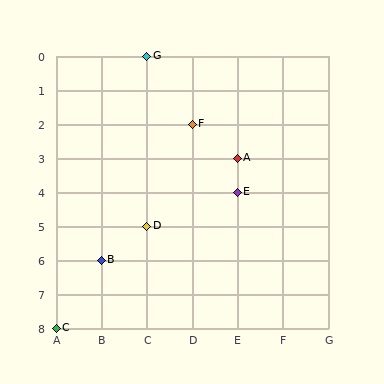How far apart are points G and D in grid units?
Points G and D are 5 rows apart.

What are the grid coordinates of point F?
Point F is at grid coordinates (D, 2).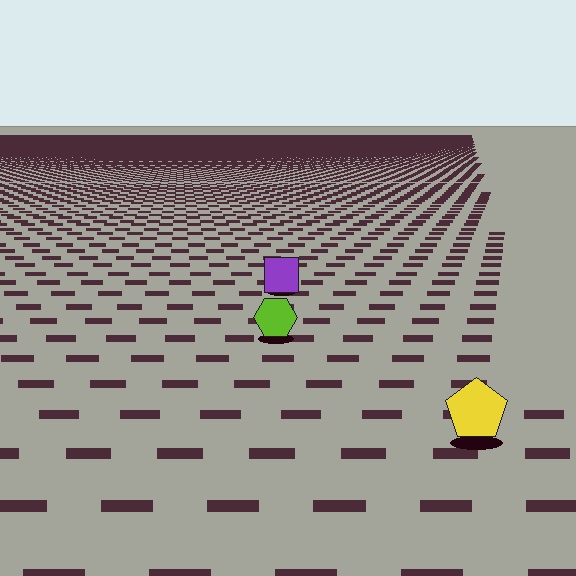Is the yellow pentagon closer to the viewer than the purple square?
Yes. The yellow pentagon is closer — you can tell from the texture gradient: the ground texture is coarser near it.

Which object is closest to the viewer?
The yellow pentagon is closest. The texture marks near it are larger and more spread out.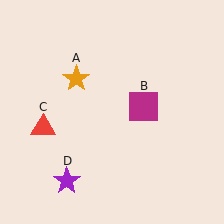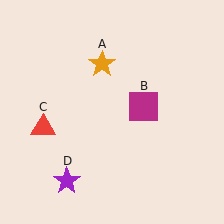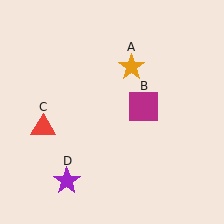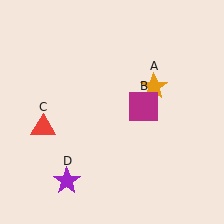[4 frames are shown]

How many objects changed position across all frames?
1 object changed position: orange star (object A).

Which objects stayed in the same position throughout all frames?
Magenta square (object B) and red triangle (object C) and purple star (object D) remained stationary.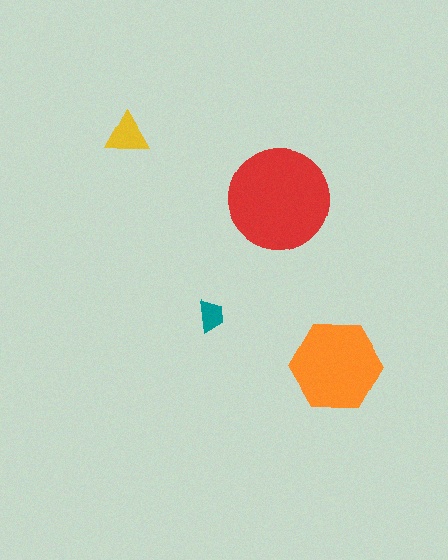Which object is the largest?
The red circle.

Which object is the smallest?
The teal trapezoid.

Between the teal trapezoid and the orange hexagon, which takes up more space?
The orange hexagon.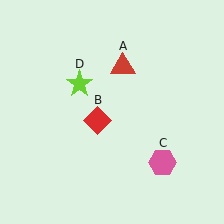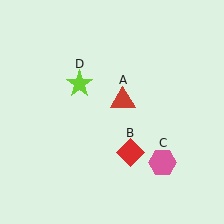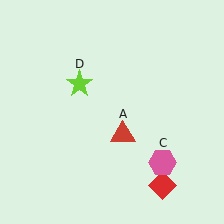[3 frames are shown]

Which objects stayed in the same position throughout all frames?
Pink hexagon (object C) and lime star (object D) remained stationary.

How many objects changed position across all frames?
2 objects changed position: red triangle (object A), red diamond (object B).